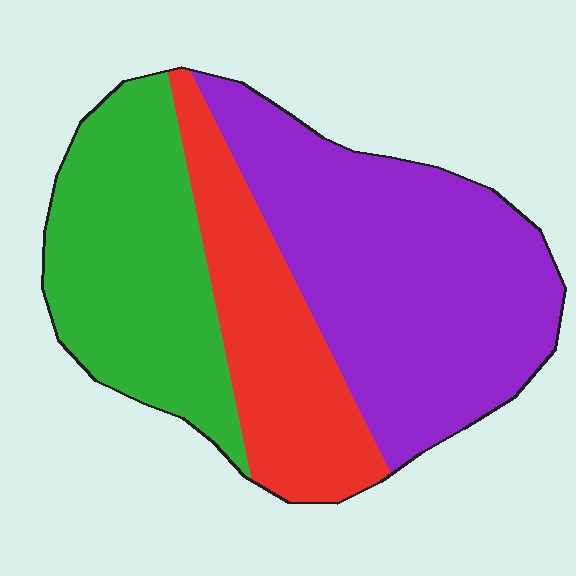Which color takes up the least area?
Red, at roughly 25%.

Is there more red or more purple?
Purple.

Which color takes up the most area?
Purple, at roughly 45%.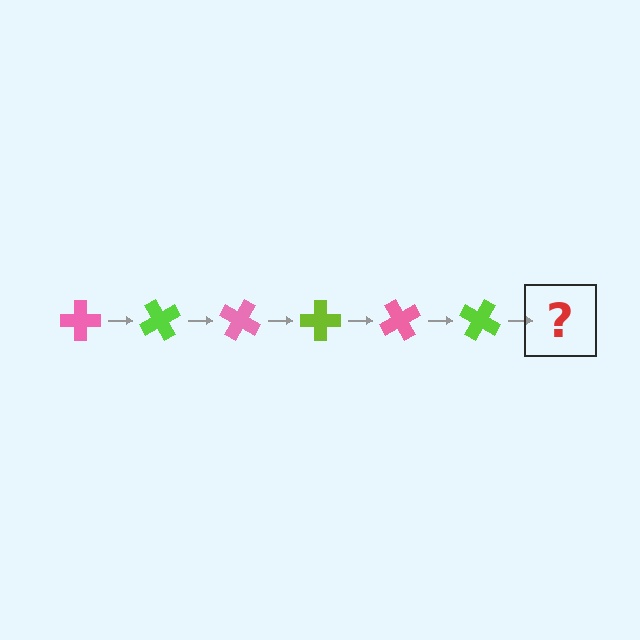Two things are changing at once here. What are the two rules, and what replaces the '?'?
The two rules are that it rotates 60 degrees each step and the color cycles through pink and lime. The '?' should be a pink cross, rotated 360 degrees from the start.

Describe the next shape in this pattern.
It should be a pink cross, rotated 360 degrees from the start.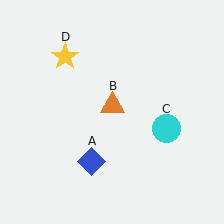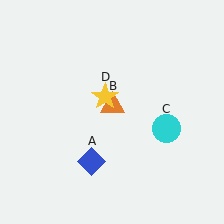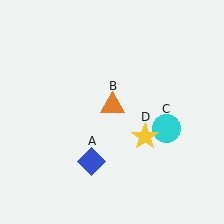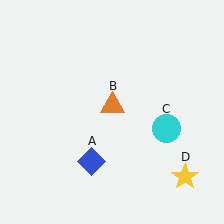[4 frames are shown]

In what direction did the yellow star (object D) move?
The yellow star (object D) moved down and to the right.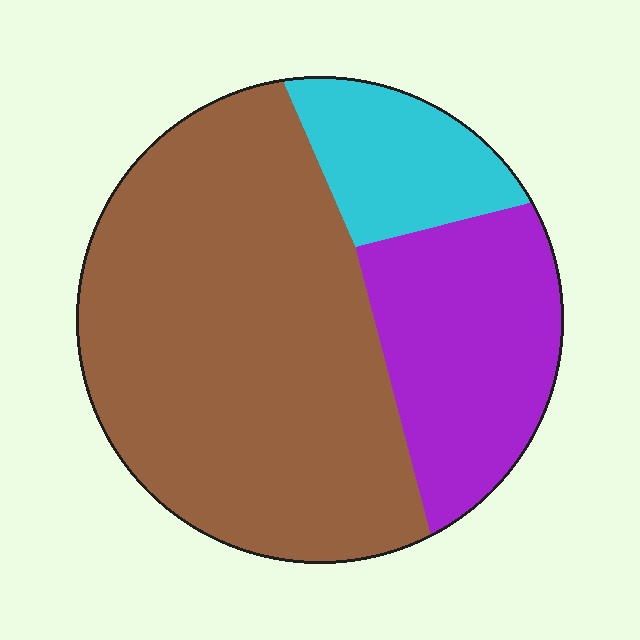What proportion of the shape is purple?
Purple takes up about one quarter (1/4) of the shape.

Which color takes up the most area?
Brown, at roughly 60%.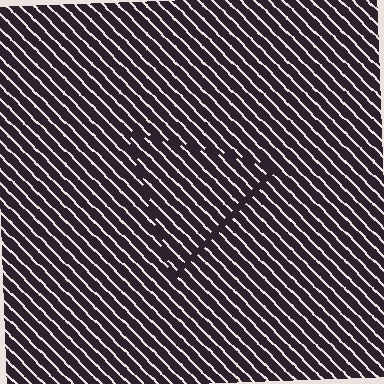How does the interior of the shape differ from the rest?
The interior of the shape contains the same grating, shifted by half a period — the contour is defined by the phase discontinuity where line-ends from the inner and outer gratings abut.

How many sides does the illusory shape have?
3 sides — the line-ends trace a triangle.